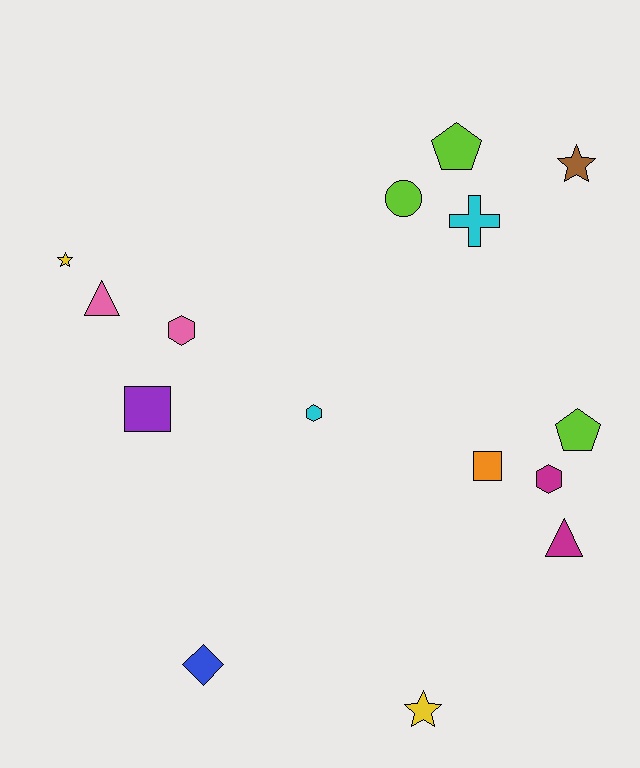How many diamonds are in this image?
There is 1 diamond.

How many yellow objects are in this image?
There are 2 yellow objects.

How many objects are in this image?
There are 15 objects.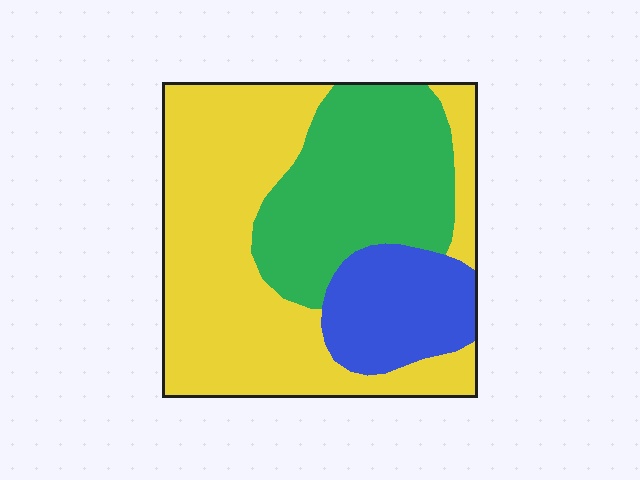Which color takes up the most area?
Yellow, at roughly 55%.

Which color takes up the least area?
Blue, at roughly 15%.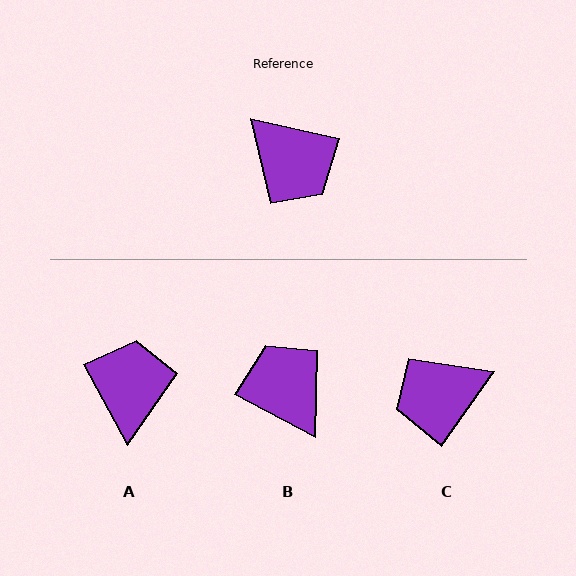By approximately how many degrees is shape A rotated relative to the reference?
Approximately 131 degrees counter-clockwise.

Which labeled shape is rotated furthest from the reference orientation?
B, about 165 degrees away.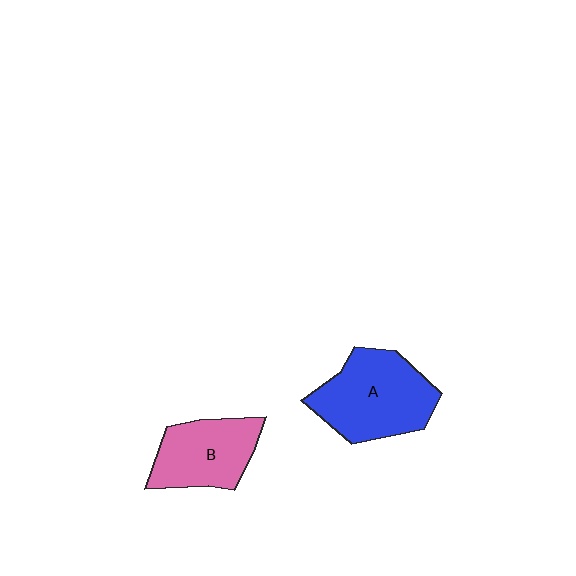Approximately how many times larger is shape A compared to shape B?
Approximately 1.3 times.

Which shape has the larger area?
Shape A (blue).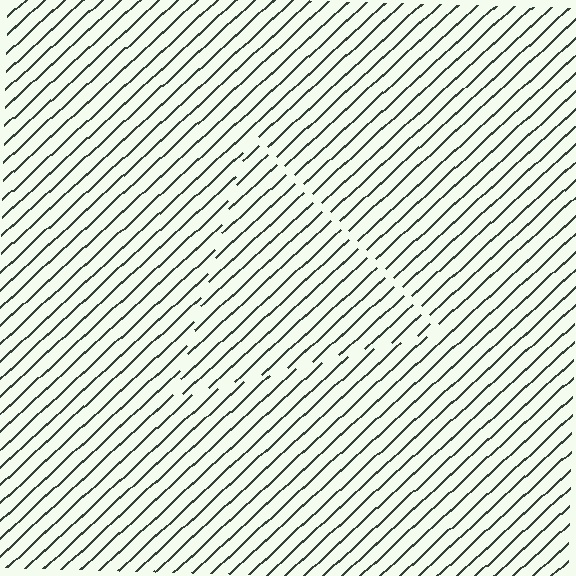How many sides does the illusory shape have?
3 sides — the line-ends trace a triangle.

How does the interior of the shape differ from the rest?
The interior of the shape contains the same grating, shifted by half a period — the contour is defined by the phase discontinuity where line-ends from the inner and outer gratings abut.